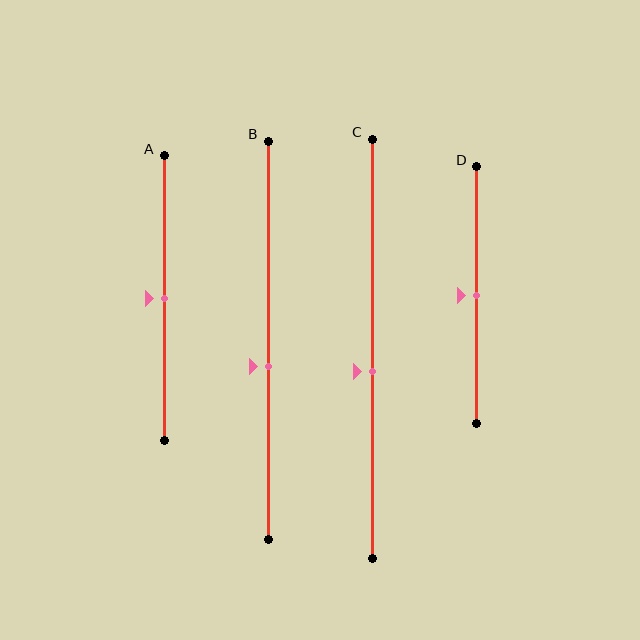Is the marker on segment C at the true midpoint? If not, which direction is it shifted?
No, the marker on segment C is shifted downward by about 5% of the segment length.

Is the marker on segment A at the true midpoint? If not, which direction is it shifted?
Yes, the marker on segment A is at the true midpoint.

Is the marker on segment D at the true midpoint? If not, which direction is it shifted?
Yes, the marker on segment D is at the true midpoint.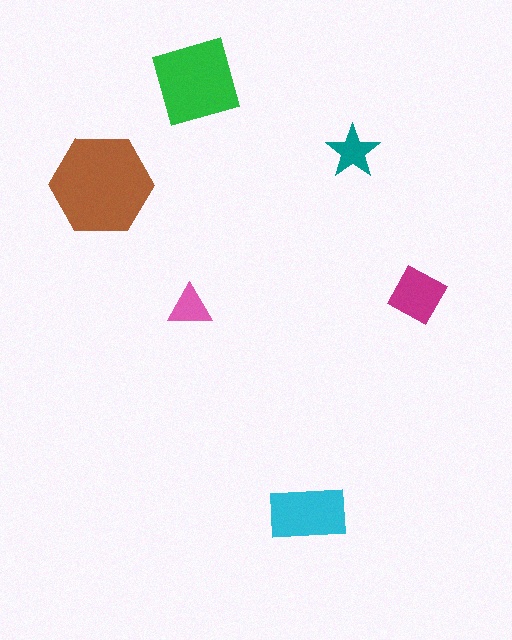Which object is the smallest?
The pink triangle.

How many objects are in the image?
There are 6 objects in the image.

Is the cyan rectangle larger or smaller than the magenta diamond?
Larger.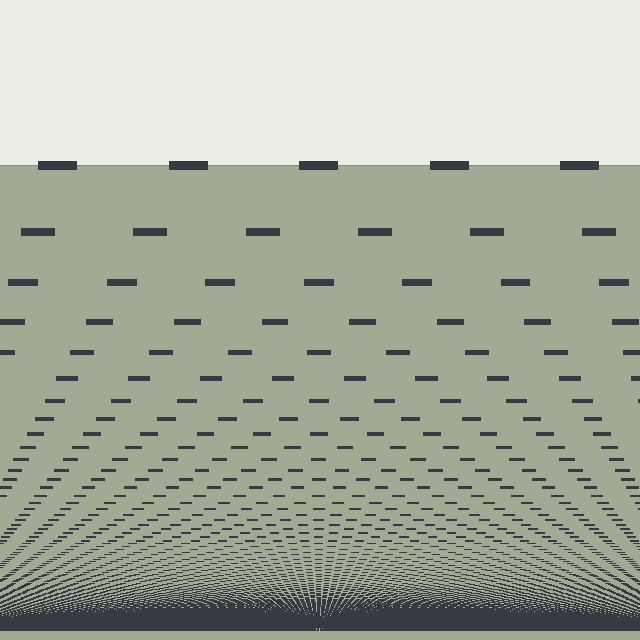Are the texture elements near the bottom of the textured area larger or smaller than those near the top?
Smaller. The gradient is inverted — elements near the bottom are smaller and denser.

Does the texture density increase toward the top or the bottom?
Density increases toward the bottom.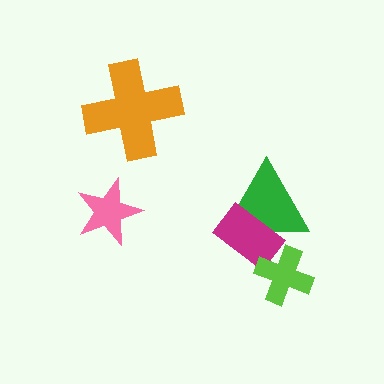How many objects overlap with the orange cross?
0 objects overlap with the orange cross.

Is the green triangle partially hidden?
Yes, it is partially covered by another shape.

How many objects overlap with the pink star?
0 objects overlap with the pink star.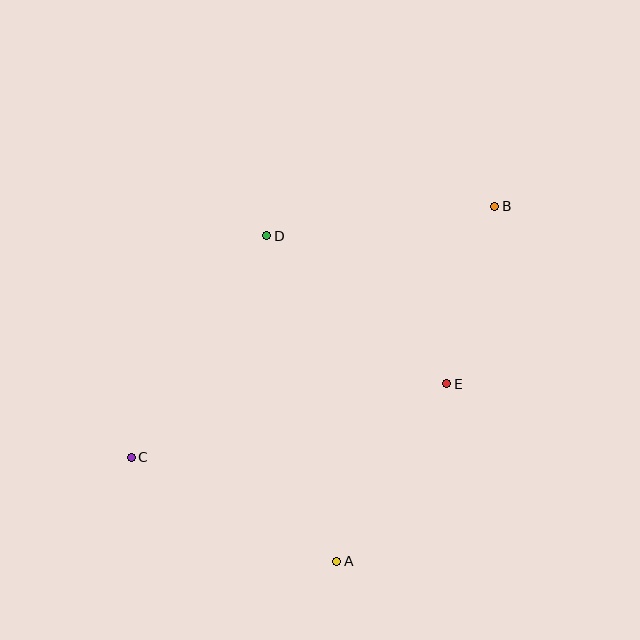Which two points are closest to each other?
Points B and E are closest to each other.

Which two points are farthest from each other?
Points B and C are farthest from each other.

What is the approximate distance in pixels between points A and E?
The distance between A and E is approximately 209 pixels.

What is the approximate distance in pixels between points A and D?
The distance between A and D is approximately 333 pixels.